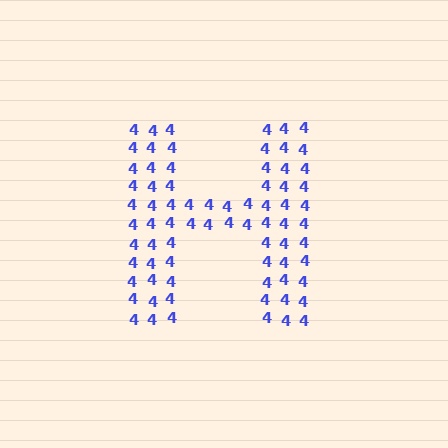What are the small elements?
The small elements are digit 4's.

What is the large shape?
The large shape is the letter H.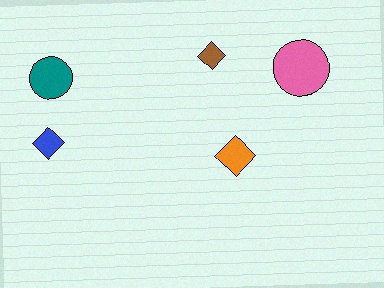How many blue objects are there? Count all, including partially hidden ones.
There is 1 blue object.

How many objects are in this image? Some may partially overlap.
There are 5 objects.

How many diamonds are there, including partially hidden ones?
There are 3 diamonds.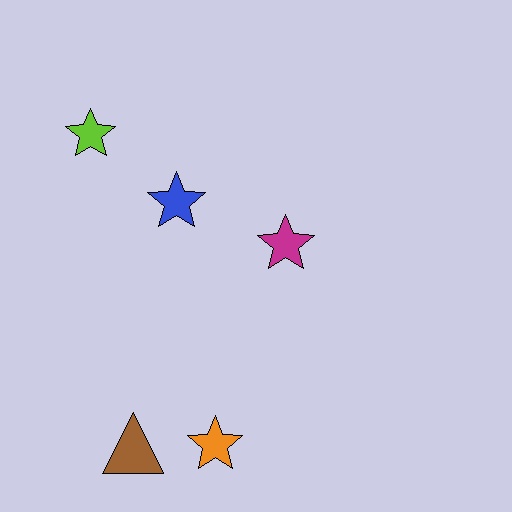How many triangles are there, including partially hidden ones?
There is 1 triangle.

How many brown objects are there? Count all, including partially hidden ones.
There is 1 brown object.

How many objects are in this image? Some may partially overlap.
There are 5 objects.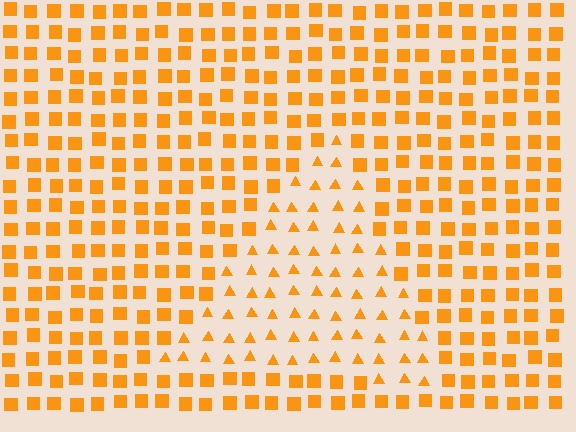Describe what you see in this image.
The image is filled with small orange elements arranged in a uniform grid. A triangle-shaped region contains triangles, while the surrounding area contains squares. The boundary is defined purely by the change in element shape.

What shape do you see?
I see a triangle.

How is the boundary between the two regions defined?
The boundary is defined by a change in element shape: triangles inside vs. squares outside. All elements share the same color and spacing.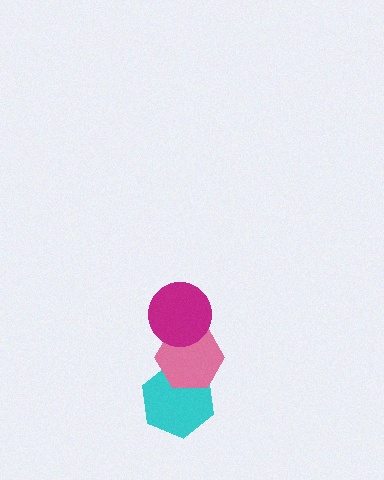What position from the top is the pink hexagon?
The pink hexagon is 2nd from the top.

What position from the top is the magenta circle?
The magenta circle is 1st from the top.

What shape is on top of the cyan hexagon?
The pink hexagon is on top of the cyan hexagon.